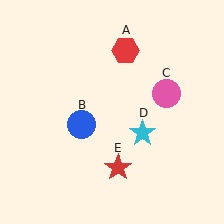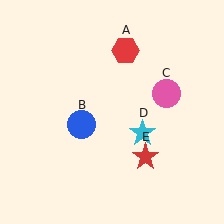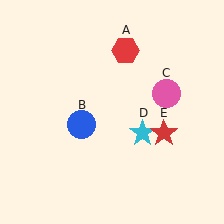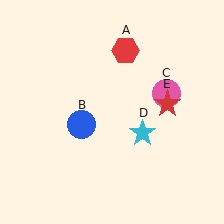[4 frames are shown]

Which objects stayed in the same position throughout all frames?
Red hexagon (object A) and blue circle (object B) and pink circle (object C) and cyan star (object D) remained stationary.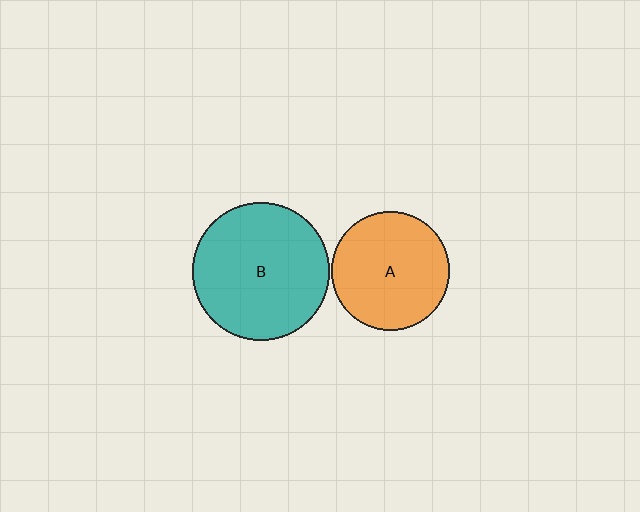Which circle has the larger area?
Circle B (teal).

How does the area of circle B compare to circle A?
Approximately 1.4 times.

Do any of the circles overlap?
No, none of the circles overlap.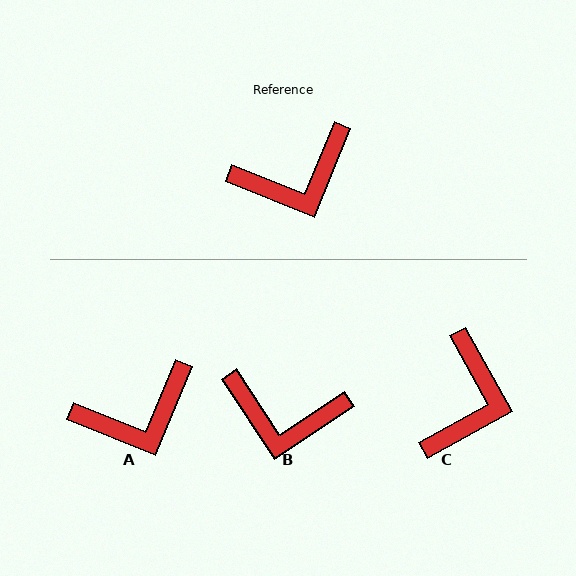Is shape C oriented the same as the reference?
No, it is off by about 51 degrees.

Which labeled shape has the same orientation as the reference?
A.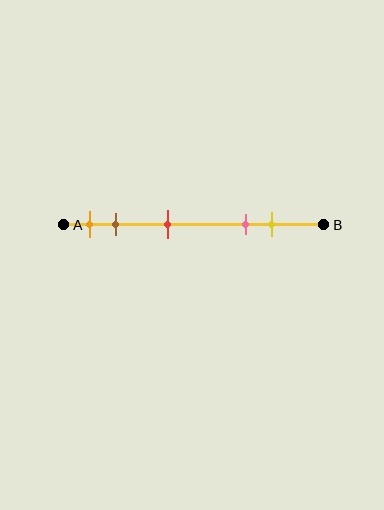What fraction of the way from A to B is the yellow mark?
The yellow mark is approximately 80% (0.8) of the way from A to B.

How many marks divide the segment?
There are 5 marks dividing the segment.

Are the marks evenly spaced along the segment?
No, the marks are not evenly spaced.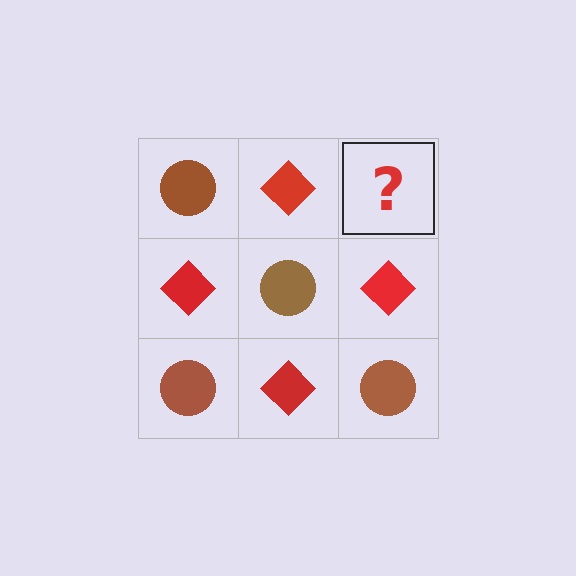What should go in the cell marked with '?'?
The missing cell should contain a brown circle.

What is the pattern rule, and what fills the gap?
The rule is that it alternates brown circle and red diamond in a checkerboard pattern. The gap should be filled with a brown circle.